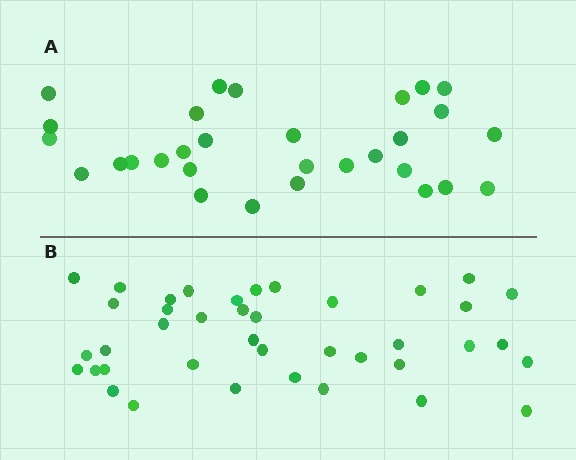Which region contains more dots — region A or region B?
Region B (the bottom region) has more dots.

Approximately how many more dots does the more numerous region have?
Region B has roughly 10 or so more dots than region A.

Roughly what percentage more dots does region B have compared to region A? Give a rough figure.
About 35% more.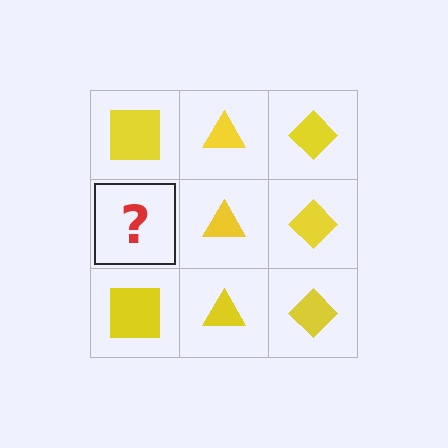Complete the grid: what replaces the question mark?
The question mark should be replaced with a yellow square.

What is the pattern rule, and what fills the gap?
The rule is that each column has a consistent shape. The gap should be filled with a yellow square.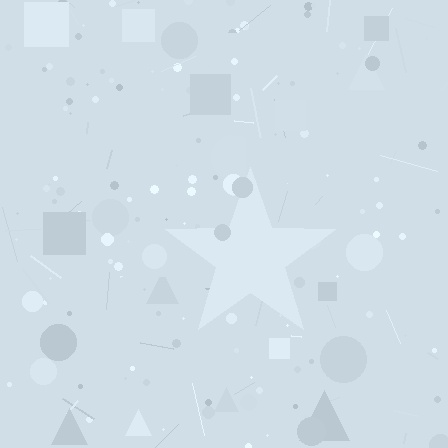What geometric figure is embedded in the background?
A star is embedded in the background.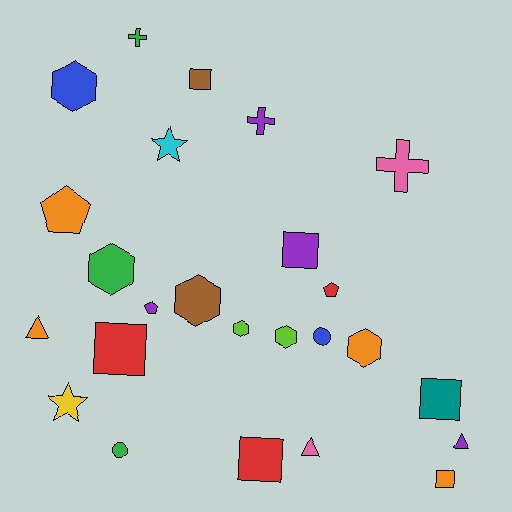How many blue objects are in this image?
There are 2 blue objects.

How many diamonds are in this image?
There are no diamonds.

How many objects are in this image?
There are 25 objects.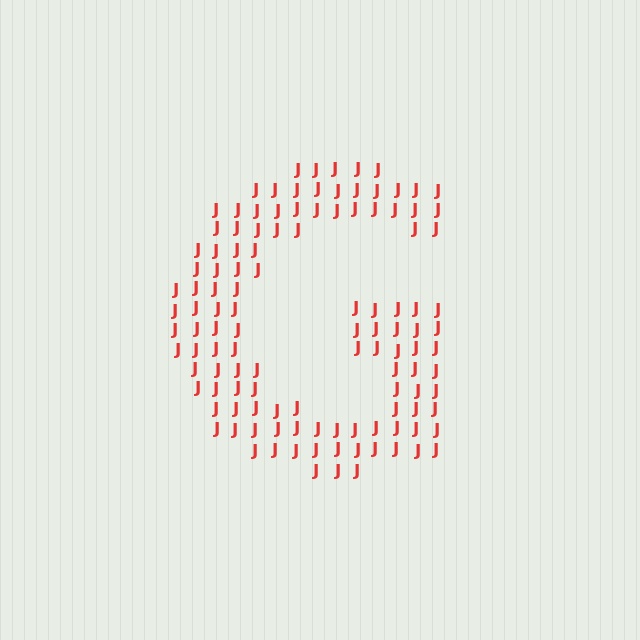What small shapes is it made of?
It is made of small letter J's.